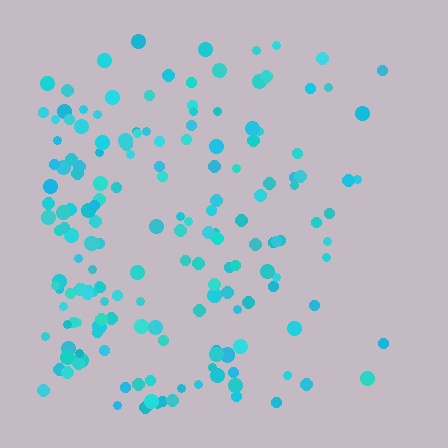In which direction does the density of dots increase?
From right to left, with the left side densest.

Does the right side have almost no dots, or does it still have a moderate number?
Still a moderate number, just noticeably fewer than the left.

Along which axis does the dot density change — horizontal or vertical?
Horizontal.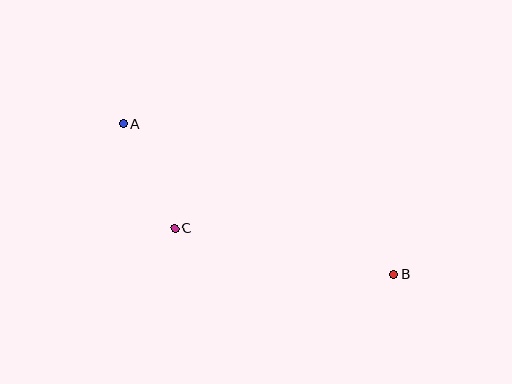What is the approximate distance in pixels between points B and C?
The distance between B and C is approximately 224 pixels.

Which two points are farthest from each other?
Points A and B are farthest from each other.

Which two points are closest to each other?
Points A and C are closest to each other.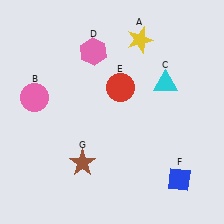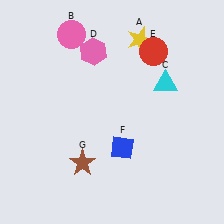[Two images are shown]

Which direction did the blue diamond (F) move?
The blue diamond (F) moved left.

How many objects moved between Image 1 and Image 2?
3 objects moved between the two images.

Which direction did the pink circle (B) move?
The pink circle (B) moved up.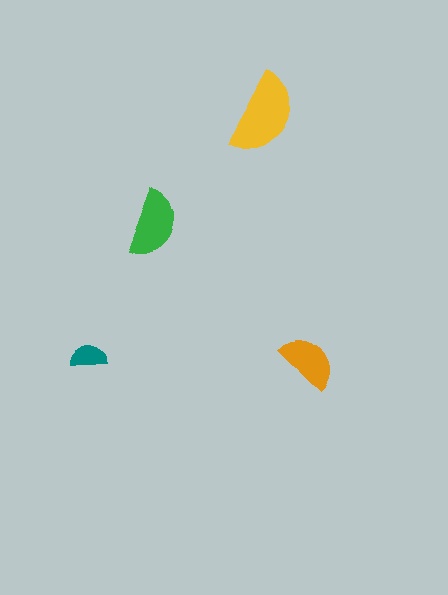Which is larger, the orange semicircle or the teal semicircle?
The orange one.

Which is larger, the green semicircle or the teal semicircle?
The green one.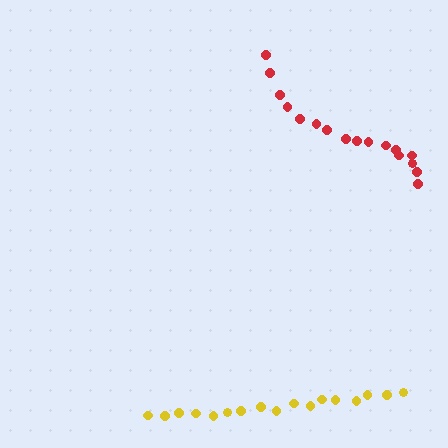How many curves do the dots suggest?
There are 2 distinct paths.